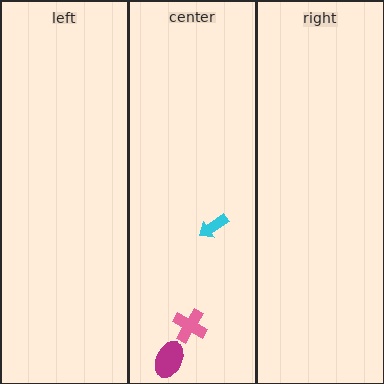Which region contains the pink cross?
The center region.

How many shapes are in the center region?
3.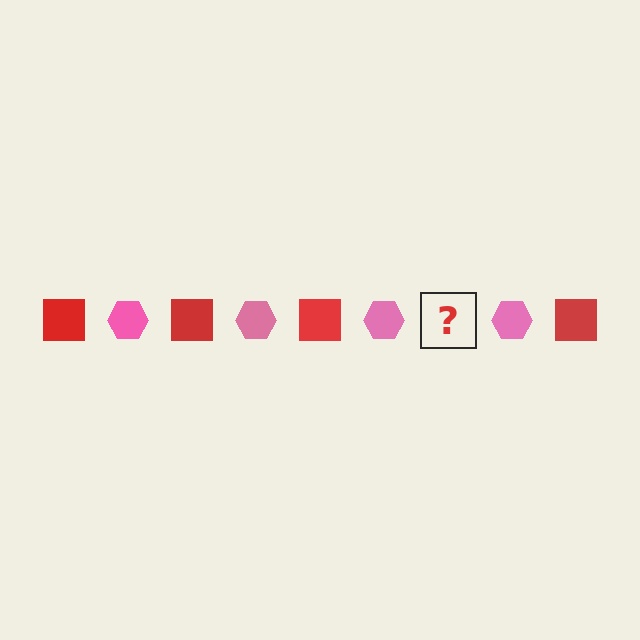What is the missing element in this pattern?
The missing element is a red square.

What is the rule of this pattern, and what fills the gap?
The rule is that the pattern alternates between red square and pink hexagon. The gap should be filled with a red square.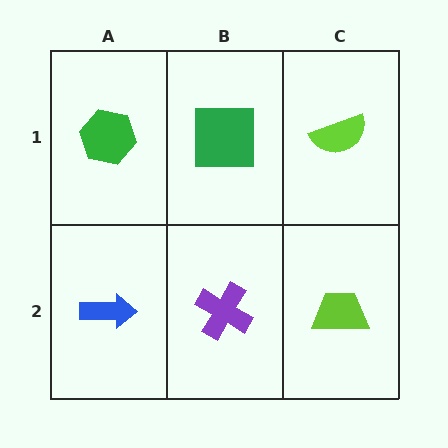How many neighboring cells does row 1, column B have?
3.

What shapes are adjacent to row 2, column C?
A lime semicircle (row 1, column C), a purple cross (row 2, column B).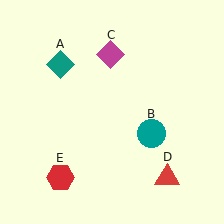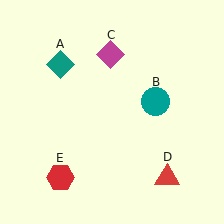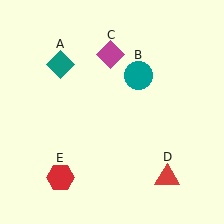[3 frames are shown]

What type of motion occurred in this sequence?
The teal circle (object B) rotated counterclockwise around the center of the scene.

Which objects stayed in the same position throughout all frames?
Teal diamond (object A) and magenta diamond (object C) and red triangle (object D) and red hexagon (object E) remained stationary.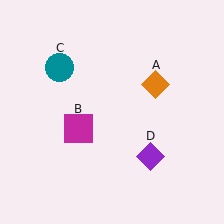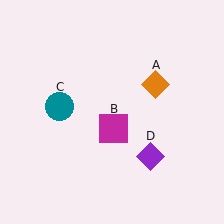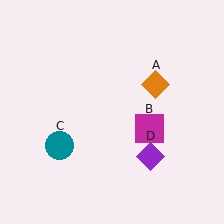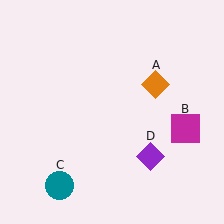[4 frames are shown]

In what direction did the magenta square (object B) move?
The magenta square (object B) moved right.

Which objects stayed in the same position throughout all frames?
Orange diamond (object A) and purple diamond (object D) remained stationary.